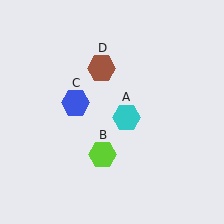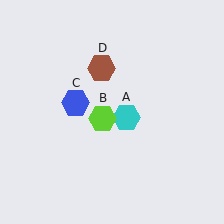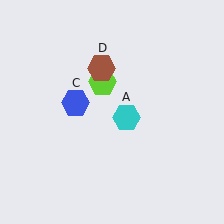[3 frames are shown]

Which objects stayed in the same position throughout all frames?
Cyan hexagon (object A) and blue hexagon (object C) and brown hexagon (object D) remained stationary.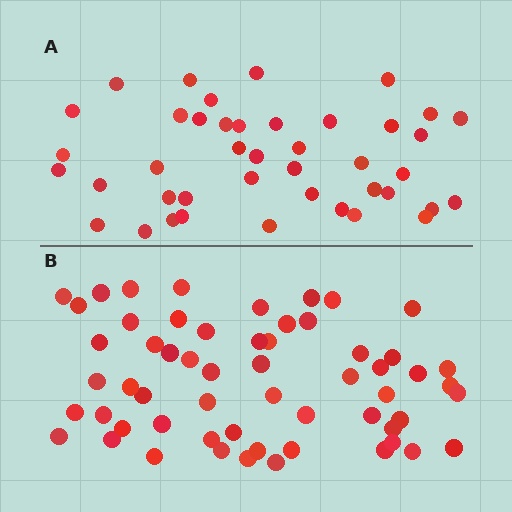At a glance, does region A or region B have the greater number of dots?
Region B (the bottom region) has more dots.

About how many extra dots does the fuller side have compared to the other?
Region B has approximately 15 more dots than region A.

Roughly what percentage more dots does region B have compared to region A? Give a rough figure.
About 40% more.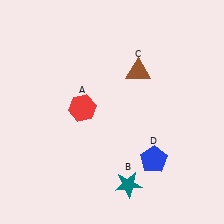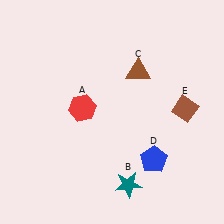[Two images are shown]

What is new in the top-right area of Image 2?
A brown diamond (E) was added in the top-right area of Image 2.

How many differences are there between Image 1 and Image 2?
There is 1 difference between the two images.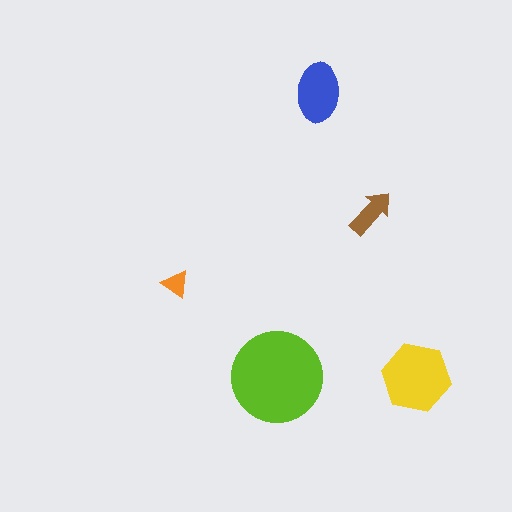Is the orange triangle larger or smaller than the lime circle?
Smaller.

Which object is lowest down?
The yellow hexagon is bottommost.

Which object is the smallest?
The orange triangle.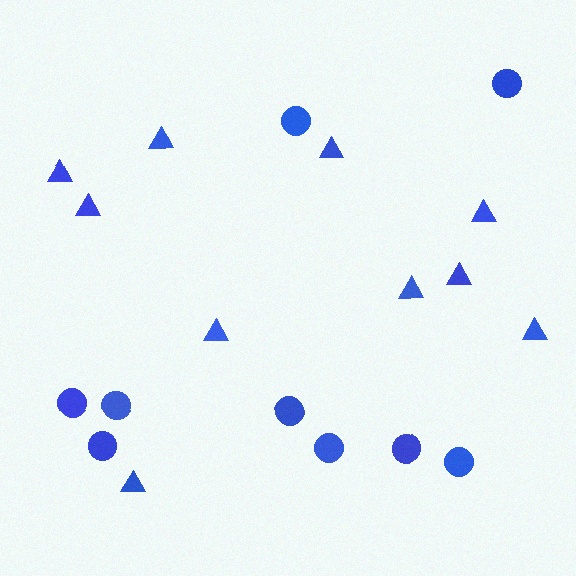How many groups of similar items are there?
There are 2 groups: one group of circles (9) and one group of triangles (10).